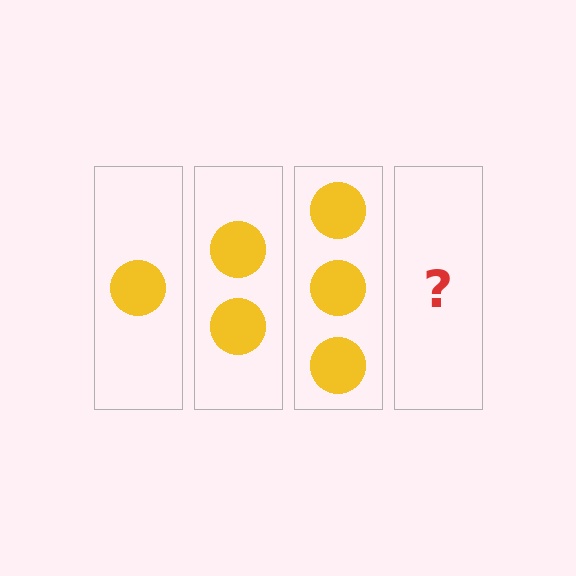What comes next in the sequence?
The next element should be 4 circles.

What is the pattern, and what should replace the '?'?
The pattern is that each step adds one more circle. The '?' should be 4 circles.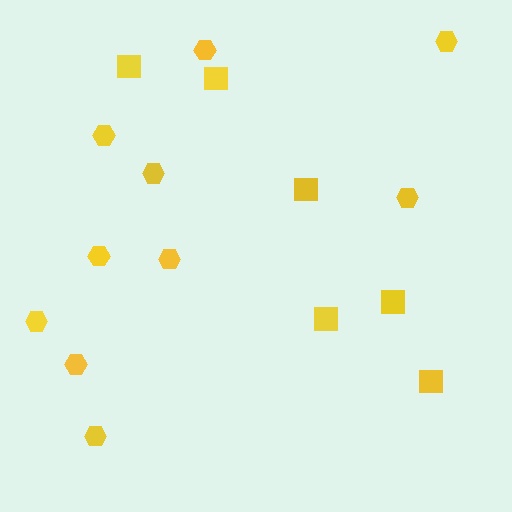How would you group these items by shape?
There are 2 groups: one group of squares (6) and one group of hexagons (10).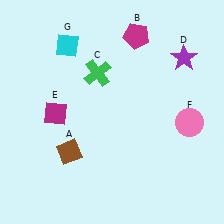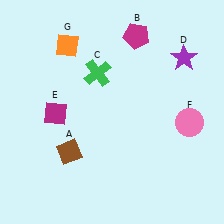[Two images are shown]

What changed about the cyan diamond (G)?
In Image 1, G is cyan. In Image 2, it changed to orange.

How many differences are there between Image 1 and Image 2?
There is 1 difference between the two images.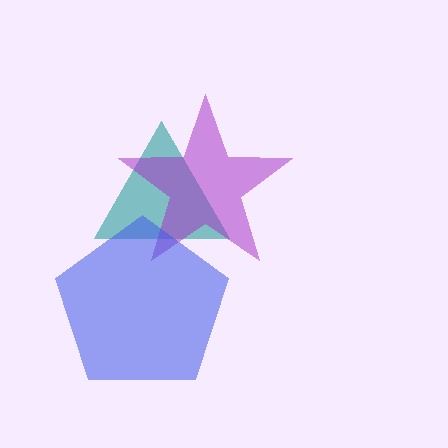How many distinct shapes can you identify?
There are 3 distinct shapes: a teal triangle, a purple star, a blue pentagon.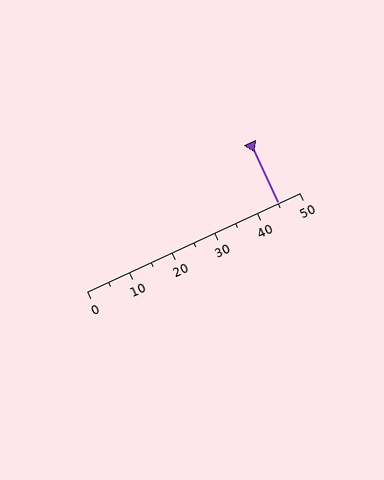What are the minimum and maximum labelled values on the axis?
The axis runs from 0 to 50.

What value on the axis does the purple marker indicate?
The marker indicates approximately 45.